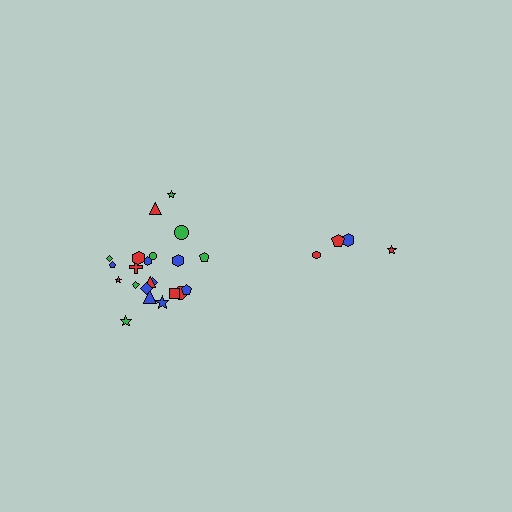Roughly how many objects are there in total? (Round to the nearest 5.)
Roughly 25 objects in total.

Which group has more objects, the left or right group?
The left group.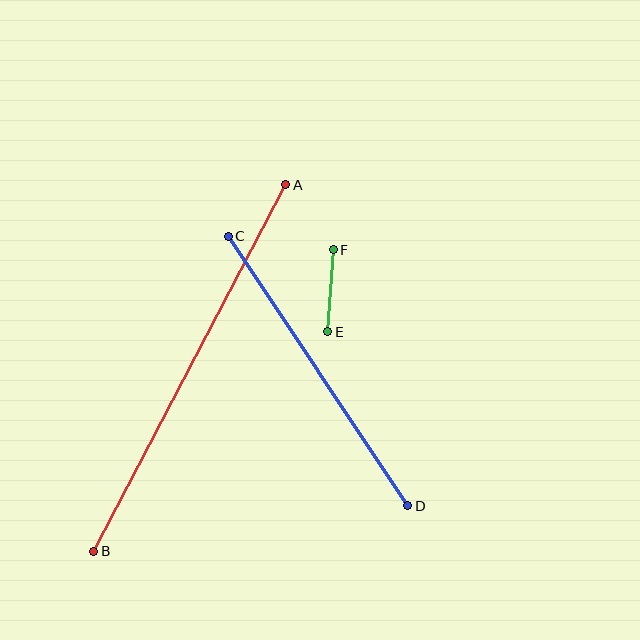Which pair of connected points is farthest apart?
Points A and B are farthest apart.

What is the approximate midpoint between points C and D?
The midpoint is at approximately (318, 371) pixels.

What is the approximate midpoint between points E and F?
The midpoint is at approximately (330, 291) pixels.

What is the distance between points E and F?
The distance is approximately 82 pixels.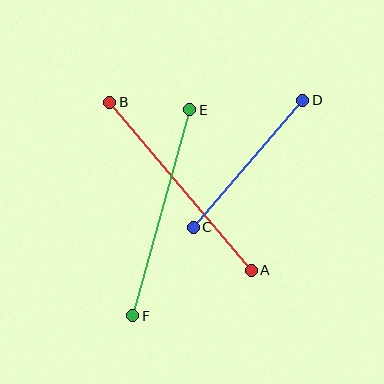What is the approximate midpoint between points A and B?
The midpoint is at approximately (180, 186) pixels.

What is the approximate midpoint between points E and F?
The midpoint is at approximately (161, 213) pixels.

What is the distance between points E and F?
The distance is approximately 213 pixels.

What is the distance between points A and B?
The distance is approximately 219 pixels.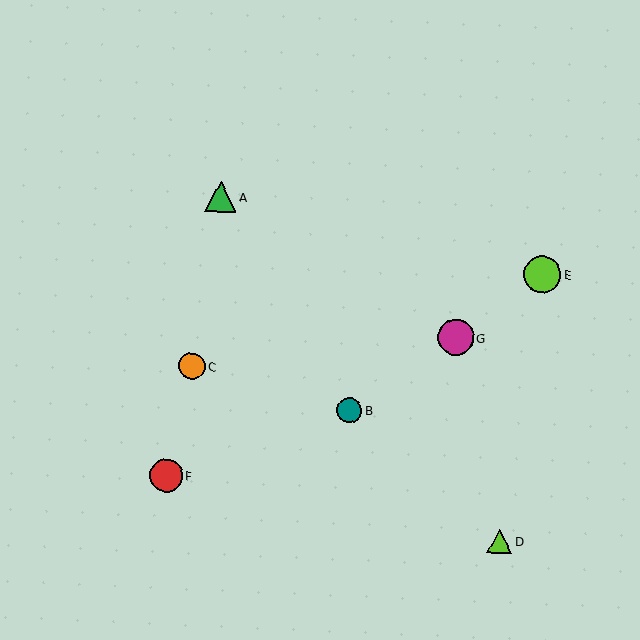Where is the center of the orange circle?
The center of the orange circle is at (192, 366).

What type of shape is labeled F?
Shape F is a red circle.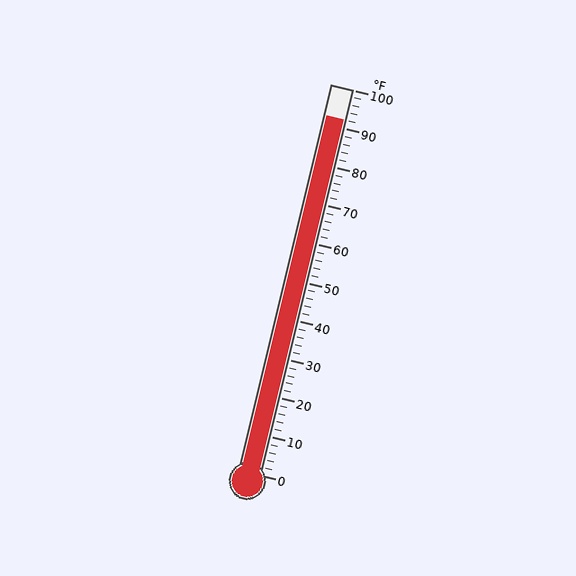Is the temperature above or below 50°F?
The temperature is above 50°F.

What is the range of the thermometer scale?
The thermometer scale ranges from 0°F to 100°F.